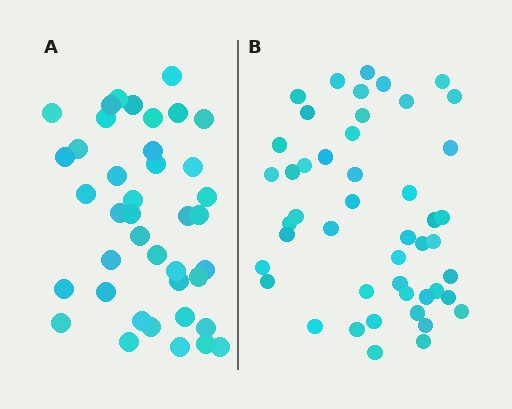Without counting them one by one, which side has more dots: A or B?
Region B (the right region) has more dots.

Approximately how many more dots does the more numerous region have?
Region B has roughly 8 or so more dots than region A.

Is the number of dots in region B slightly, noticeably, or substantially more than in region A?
Region B has only slightly more — the two regions are fairly close. The ratio is roughly 1.2 to 1.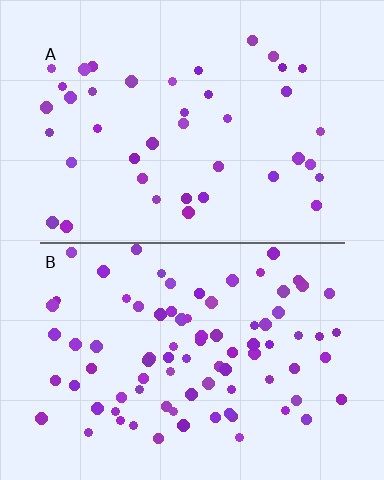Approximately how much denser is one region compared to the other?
Approximately 2.1× — region B over region A.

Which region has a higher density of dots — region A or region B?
B (the bottom).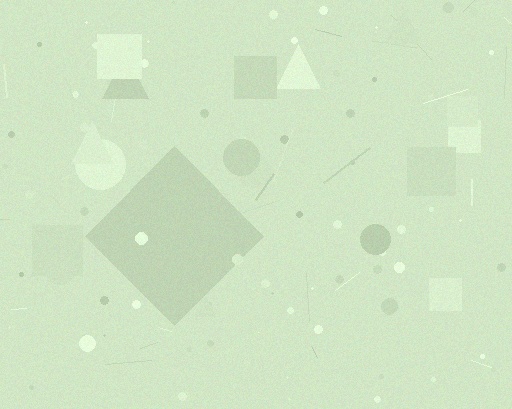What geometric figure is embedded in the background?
A diamond is embedded in the background.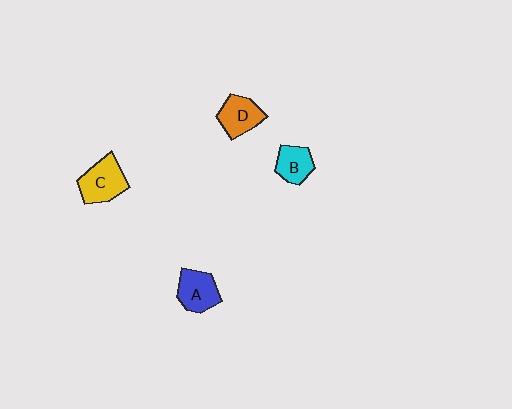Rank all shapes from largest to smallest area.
From largest to smallest: C (yellow), A (blue), D (orange), B (cyan).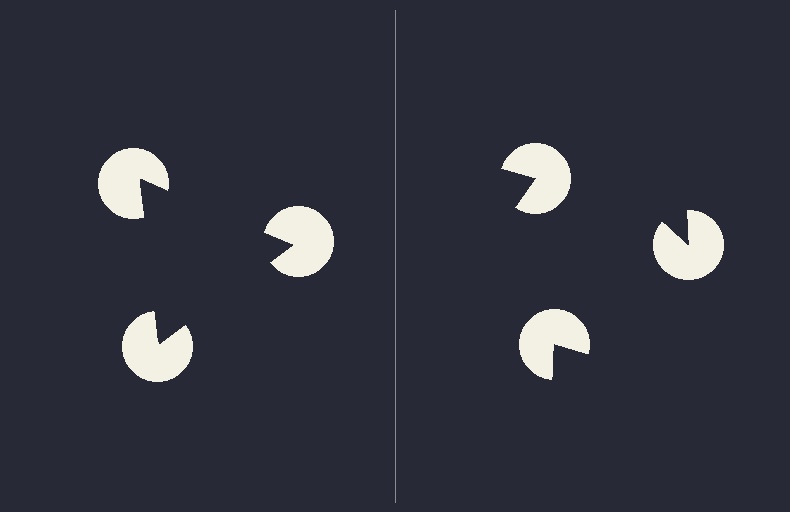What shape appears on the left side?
An illusory triangle.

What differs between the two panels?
The pac-man discs are positioned identically on both sides; only the wedge orientations differ. On the left they align to a triangle; on the right they are misaligned.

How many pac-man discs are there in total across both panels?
6 — 3 on each side.